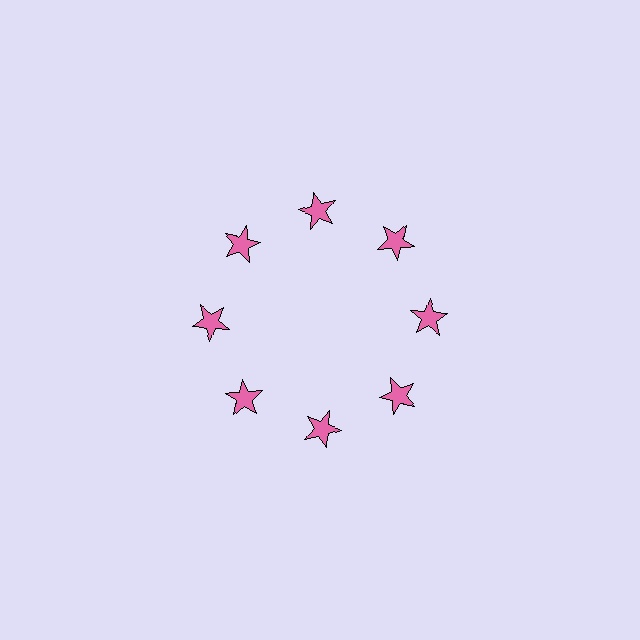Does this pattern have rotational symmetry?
Yes, this pattern has 8-fold rotational symmetry. It looks the same after rotating 45 degrees around the center.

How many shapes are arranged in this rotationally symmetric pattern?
There are 8 shapes, arranged in 8 groups of 1.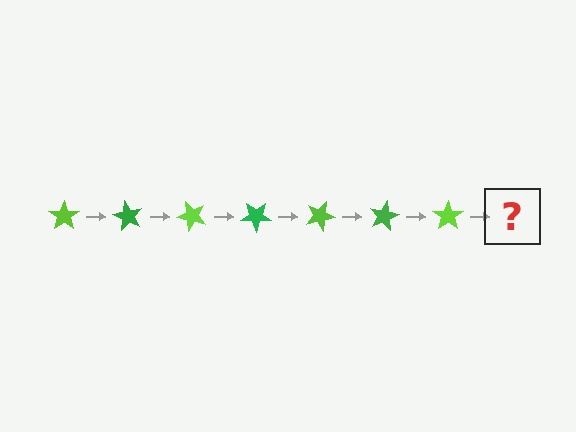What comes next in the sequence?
The next element should be a green star, rotated 420 degrees from the start.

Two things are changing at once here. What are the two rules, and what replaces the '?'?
The two rules are that it rotates 60 degrees each step and the color cycles through lime and green. The '?' should be a green star, rotated 420 degrees from the start.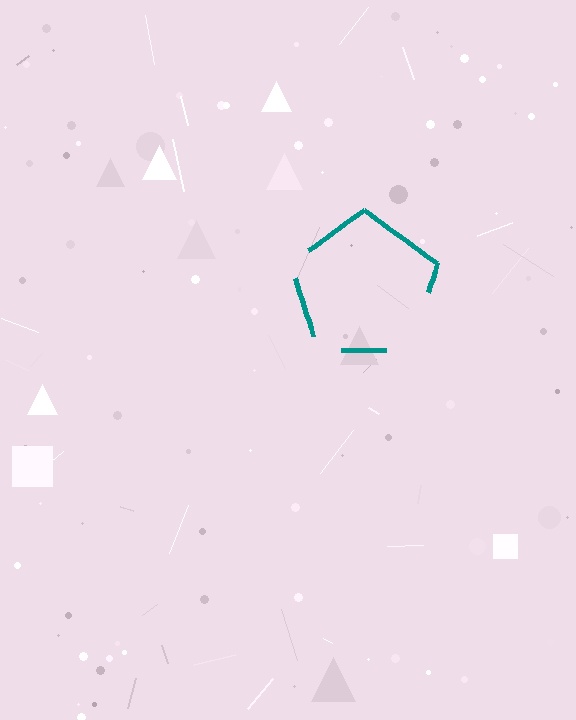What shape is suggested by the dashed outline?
The dashed outline suggests a pentagon.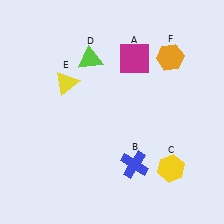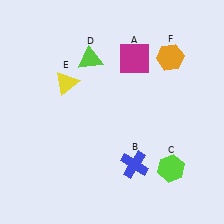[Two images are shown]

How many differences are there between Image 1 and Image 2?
There is 1 difference between the two images.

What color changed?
The hexagon (C) changed from yellow in Image 1 to lime in Image 2.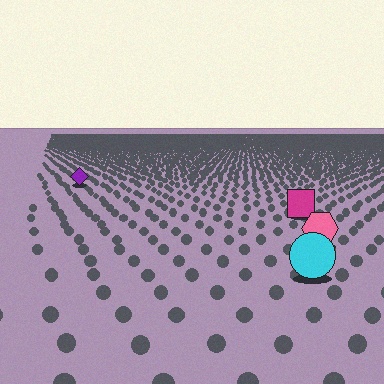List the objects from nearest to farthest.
From nearest to farthest: the cyan circle, the pink hexagon, the magenta square, the purple diamond.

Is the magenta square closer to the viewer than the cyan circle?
No. The cyan circle is closer — you can tell from the texture gradient: the ground texture is coarser near it.